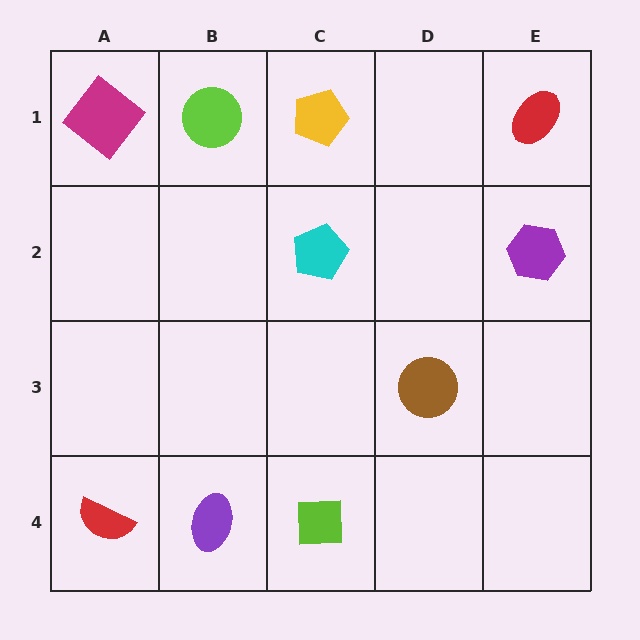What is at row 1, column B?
A lime circle.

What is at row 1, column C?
A yellow pentagon.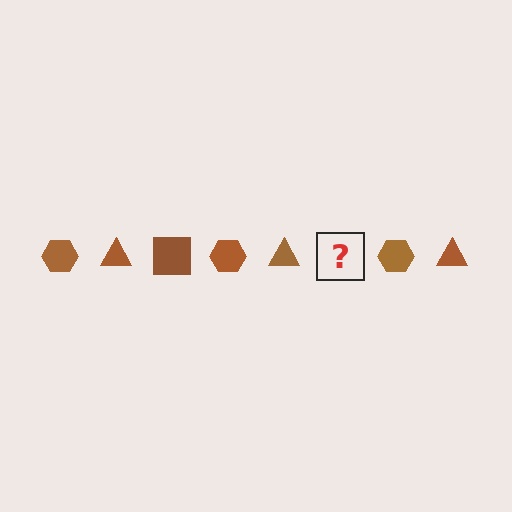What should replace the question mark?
The question mark should be replaced with a brown square.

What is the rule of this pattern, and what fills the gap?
The rule is that the pattern cycles through hexagon, triangle, square shapes in brown. The gap should be filled with a brown square.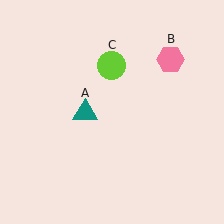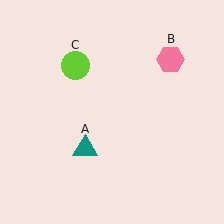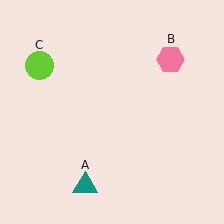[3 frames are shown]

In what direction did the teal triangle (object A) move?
The teal triangle (object A) moved down.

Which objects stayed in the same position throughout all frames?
Pink hexagon (object B) remained stationary.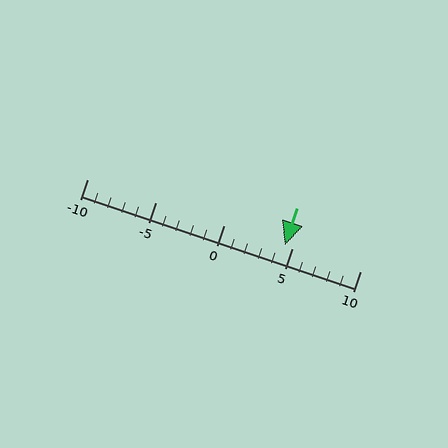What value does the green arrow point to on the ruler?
The green arrow points to approximately 4.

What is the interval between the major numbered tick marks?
The major tick marks are spaced 5 units apart.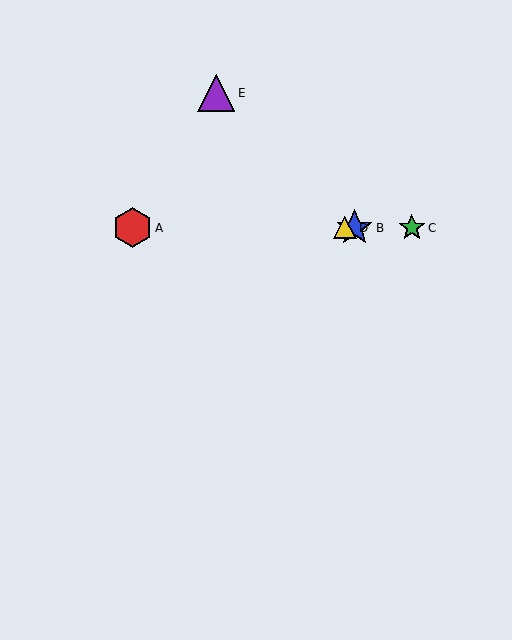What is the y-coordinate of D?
Object D is at y≈228.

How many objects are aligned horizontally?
4 objects (A, B, C, D) are aligned horizontally.